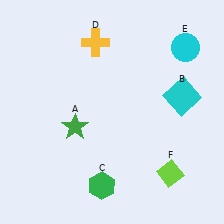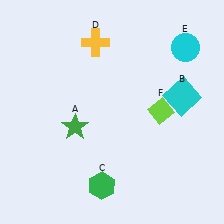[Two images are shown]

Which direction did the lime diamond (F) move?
The lime diamond (F) moved up.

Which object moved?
The lime diamond (F) moved up.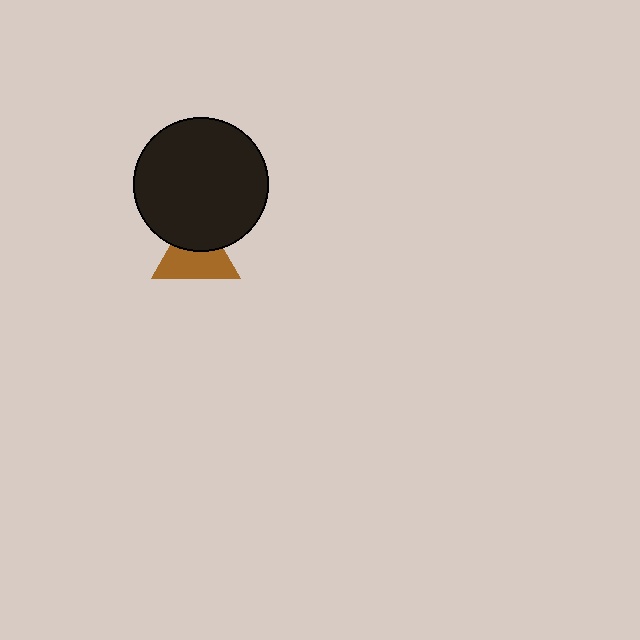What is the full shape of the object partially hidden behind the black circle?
The partially hidden object is a brown triangle.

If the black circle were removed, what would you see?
You would see the complete brown triangle.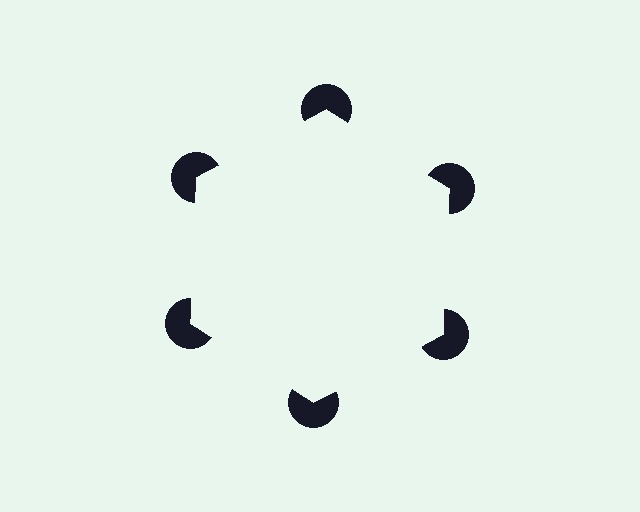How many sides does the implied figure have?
6 sides.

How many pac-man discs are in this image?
There are 6 — one at each vertex of the illusory hexagon.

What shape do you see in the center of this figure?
An illusory hexagon — its edges are inferred from the aligned wedge cuts in the pac-man discs, not physically drawn.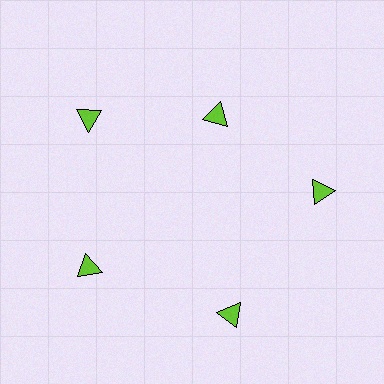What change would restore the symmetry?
The symmetry would be restored by moving it outward, back onto the ring so that all 5 triangles sit at equal angles and equal distance from the center.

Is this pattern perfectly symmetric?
No. The 5 lime triangles are arranged in a ring, but one element near the 1 o'clock position is pulled inward toward the center, breaking the 5-fold rotational symmetry.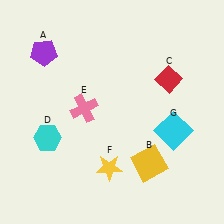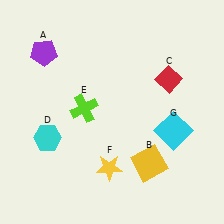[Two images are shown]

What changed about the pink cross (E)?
In Image 1, E is pink. In Image 2, it changed to lime.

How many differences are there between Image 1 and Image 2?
There is 1 difference between the two images.